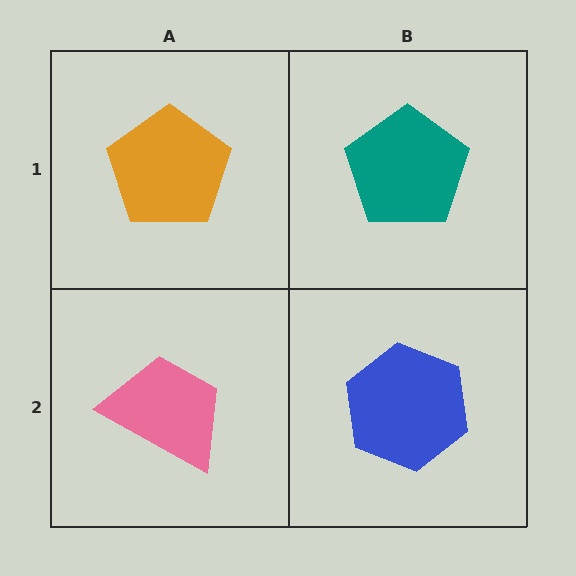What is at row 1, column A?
An orange pentagon.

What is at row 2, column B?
A blue hexagon.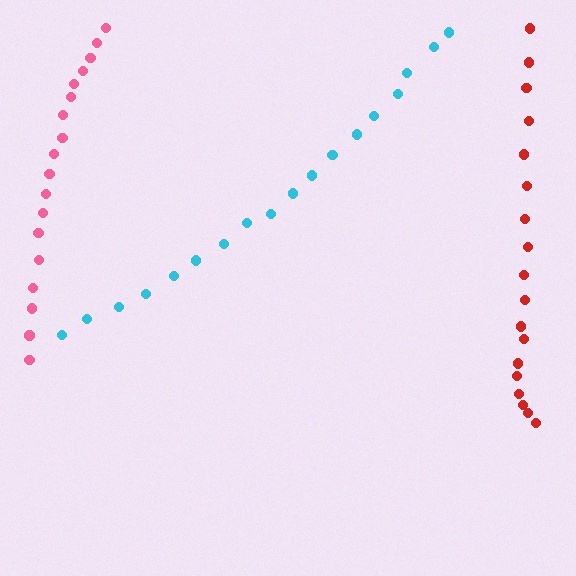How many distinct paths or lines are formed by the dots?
There are 3 distinct paths.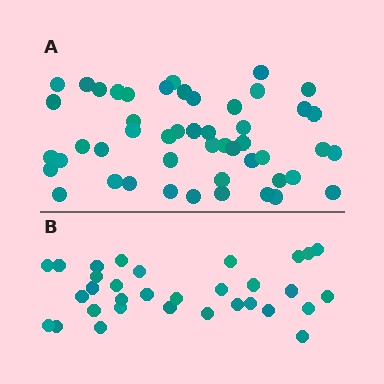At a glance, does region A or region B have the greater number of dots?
Region A (the top region) has more dots.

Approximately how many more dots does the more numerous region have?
Region A has approximately 15 more dots than region B.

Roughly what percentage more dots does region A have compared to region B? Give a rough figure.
About 55% more.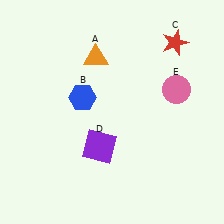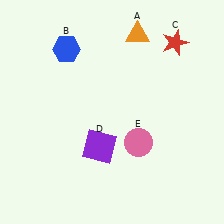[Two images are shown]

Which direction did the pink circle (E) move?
The pink circle (E) moved down.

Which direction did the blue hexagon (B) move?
The blue hexagon (B) moved up.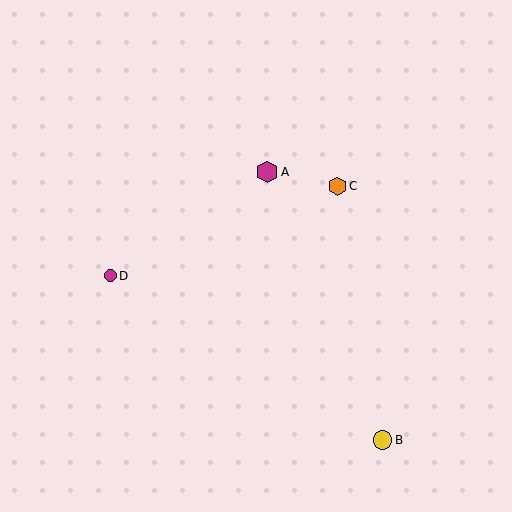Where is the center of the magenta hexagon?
The center of the magenta hexagon is at (267, 172).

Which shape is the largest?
The magenta hexagon (labeled A) is the largest.